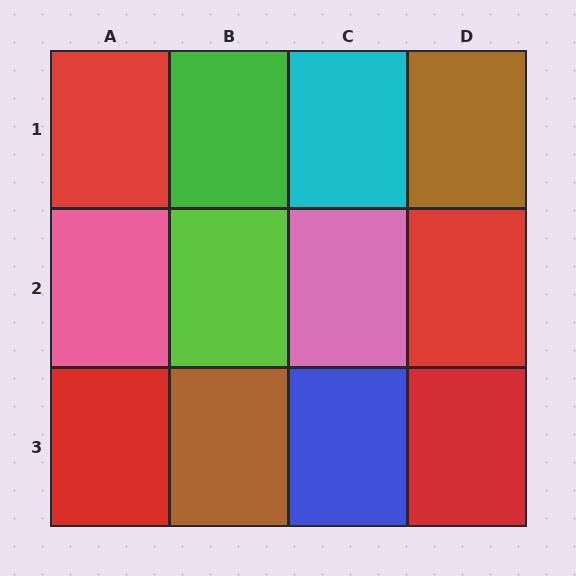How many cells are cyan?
1 cell is cyan.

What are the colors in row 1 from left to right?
Red, green, cyan, brown.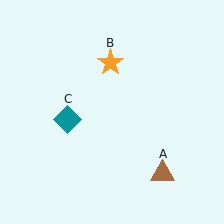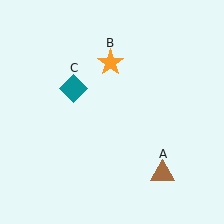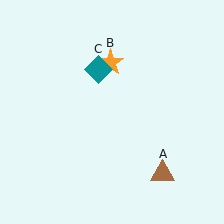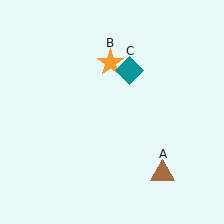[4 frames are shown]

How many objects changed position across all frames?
1 object changed position: teal diamond (object C).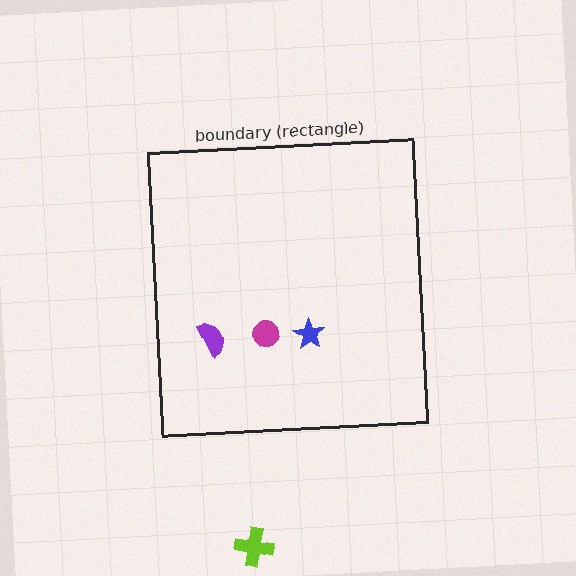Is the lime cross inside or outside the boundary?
Outside.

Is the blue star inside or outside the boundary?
Inside.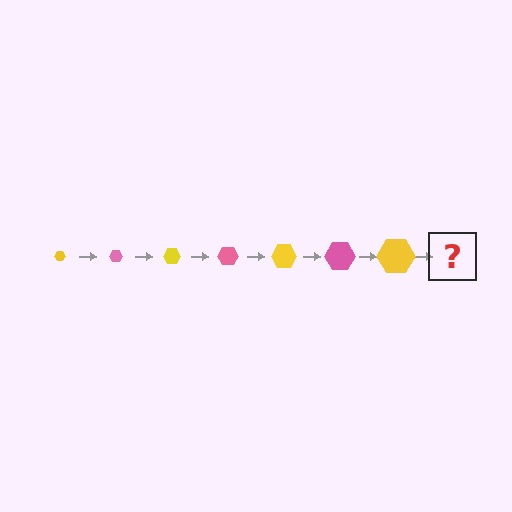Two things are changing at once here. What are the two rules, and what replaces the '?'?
The two rules are that the hexagon grows larger each step and the color cycles through yellow and pink. The '?' should be a pink hexagon, larger than the previous one.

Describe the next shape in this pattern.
It should be a pink hexagon, larger than the previous one.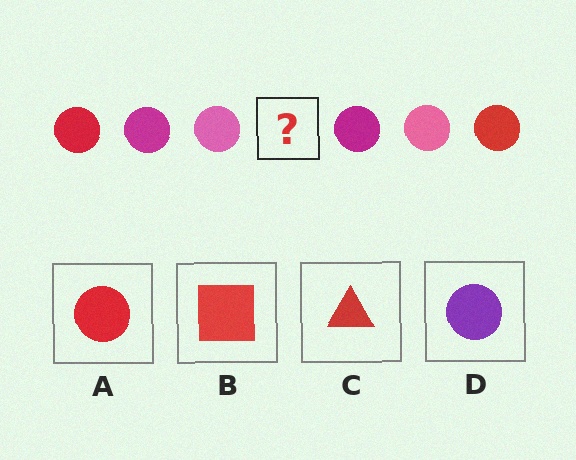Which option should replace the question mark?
Option A.